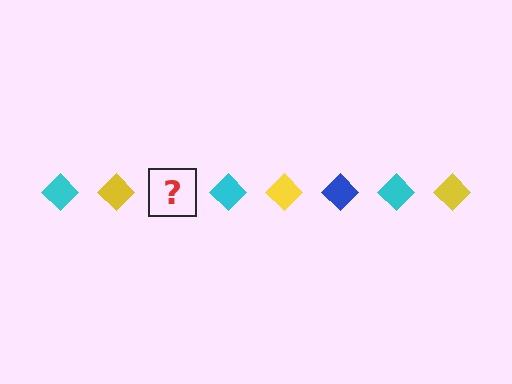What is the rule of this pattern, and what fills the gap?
The rule is that the pattern cycles through cyan, yellow, blue diamonds. The gap should be filled with a blue diamond.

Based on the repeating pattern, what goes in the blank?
The blank should be a blue diamond.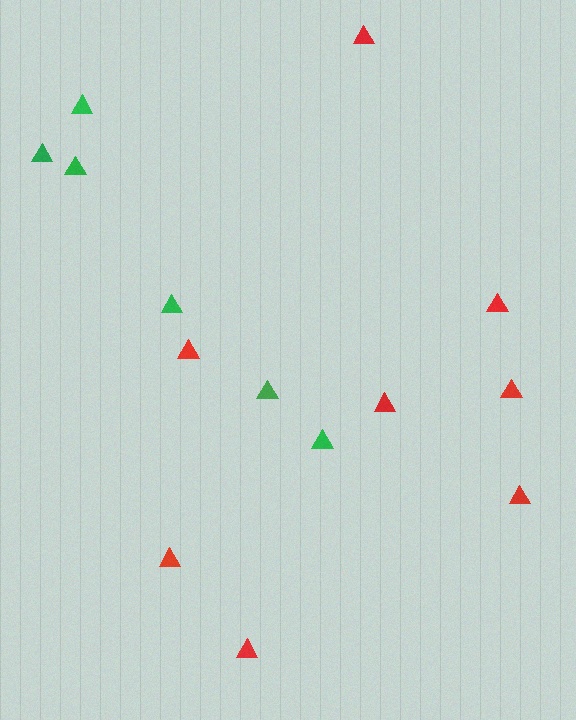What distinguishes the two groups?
There are 2 groups: one group of red triangles (8) and one group of green triangles (6).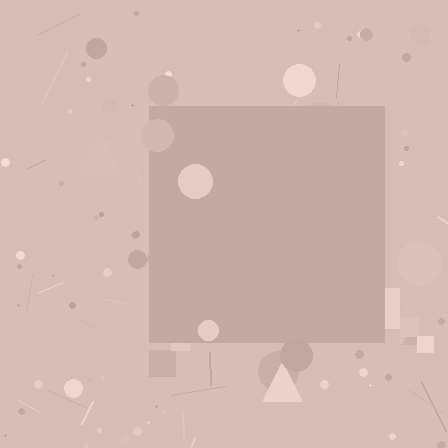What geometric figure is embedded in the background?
A square is embedded in the background.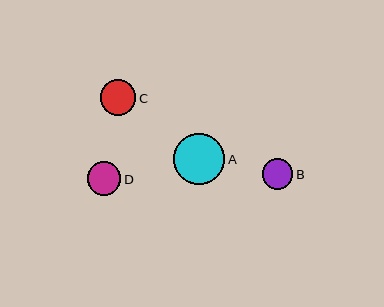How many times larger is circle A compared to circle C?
Circle A is approximately 1.5 times the size of circle C.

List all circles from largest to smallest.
From largest to smallest: A, C, D, B.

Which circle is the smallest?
Circle B is the smallest with a size of approximately 31 pixels.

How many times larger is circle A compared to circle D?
Circle A is approximately 1.5 times the size of circle D.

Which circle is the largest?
Circle A is the largest with a size of approximately 51 pixels.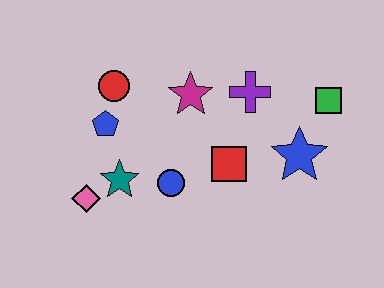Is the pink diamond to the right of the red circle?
No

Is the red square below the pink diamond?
No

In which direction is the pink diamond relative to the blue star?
The pink diamond is to the left of the blue star.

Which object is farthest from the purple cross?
The pink diamond is farthest from the purple cross.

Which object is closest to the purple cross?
The magenta star is closest to the purple cross.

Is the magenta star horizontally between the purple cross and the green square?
No